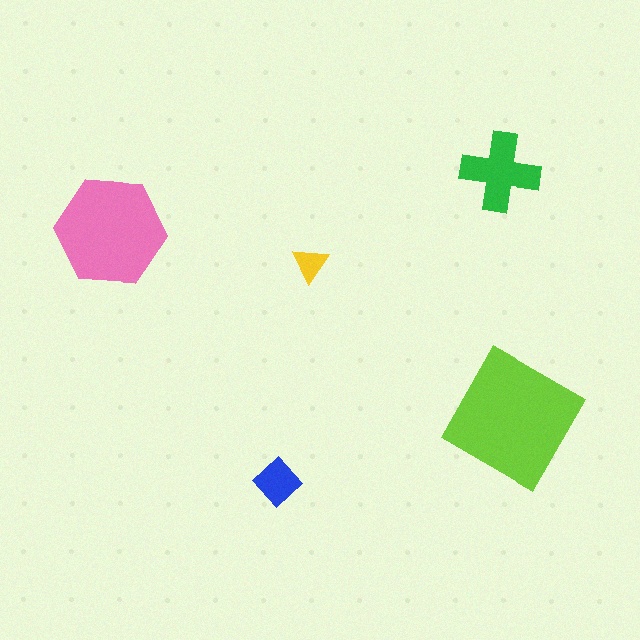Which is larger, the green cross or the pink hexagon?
The pink hexagon.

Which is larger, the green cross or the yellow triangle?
The green cross.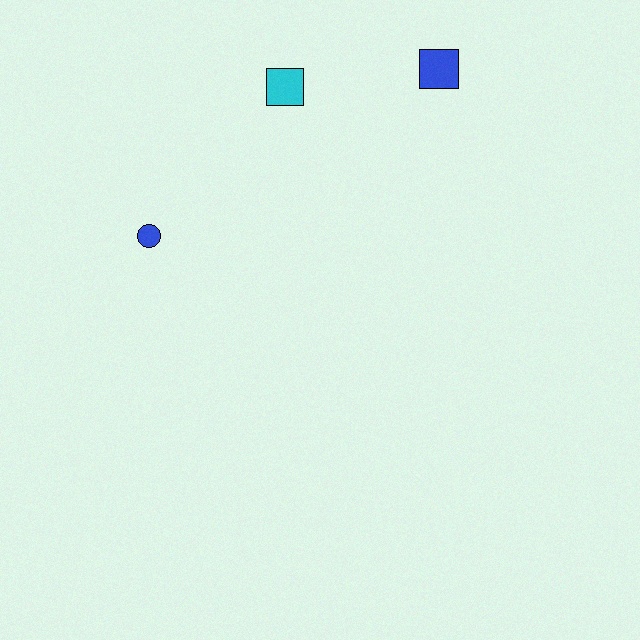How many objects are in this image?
There are 3 objects.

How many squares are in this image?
There are 2 squares.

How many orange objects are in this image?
There are no orange objects.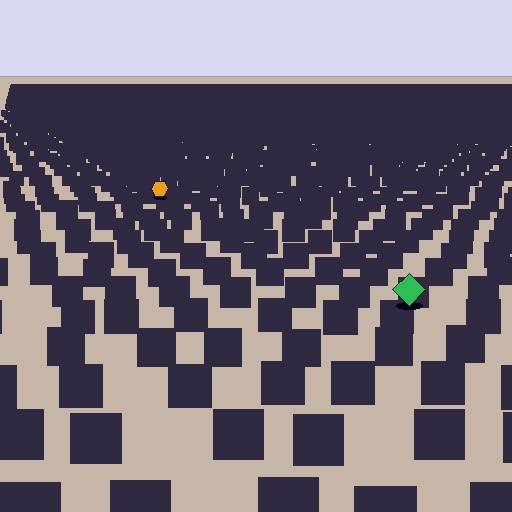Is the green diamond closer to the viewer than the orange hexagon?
Yes. The green diamond is closer — you can tell from the texture gradient: the ground texture is coarser near it.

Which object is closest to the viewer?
The green diamond is closest. The texture marks near it are larger and more spread out.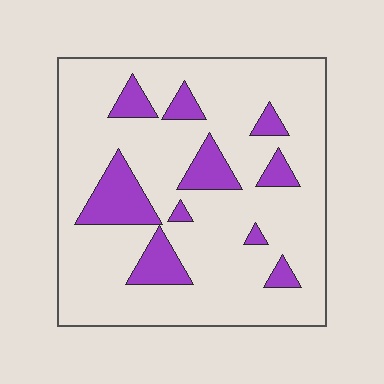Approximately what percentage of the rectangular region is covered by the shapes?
Approximately 15%.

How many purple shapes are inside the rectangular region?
10.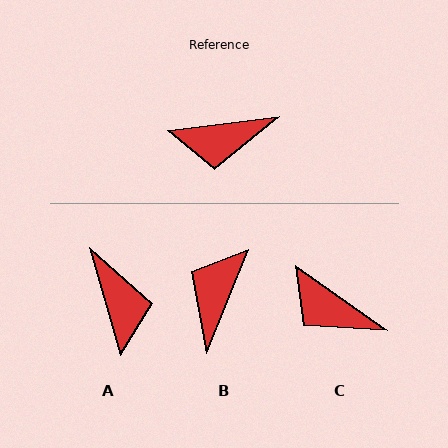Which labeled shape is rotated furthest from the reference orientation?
B, about 119 degrees away.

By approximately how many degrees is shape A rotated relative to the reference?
Approximately 99 degrees counter-clockwise.